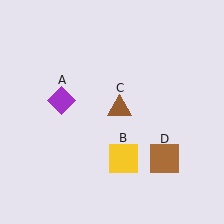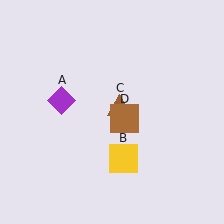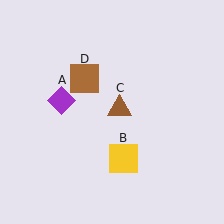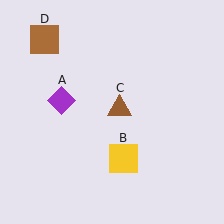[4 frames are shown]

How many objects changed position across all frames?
1 object changed position: brown square (object D).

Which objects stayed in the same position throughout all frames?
Purple diamond (object A) and yellow square (object B) and brown triangle (object C) remained stationary.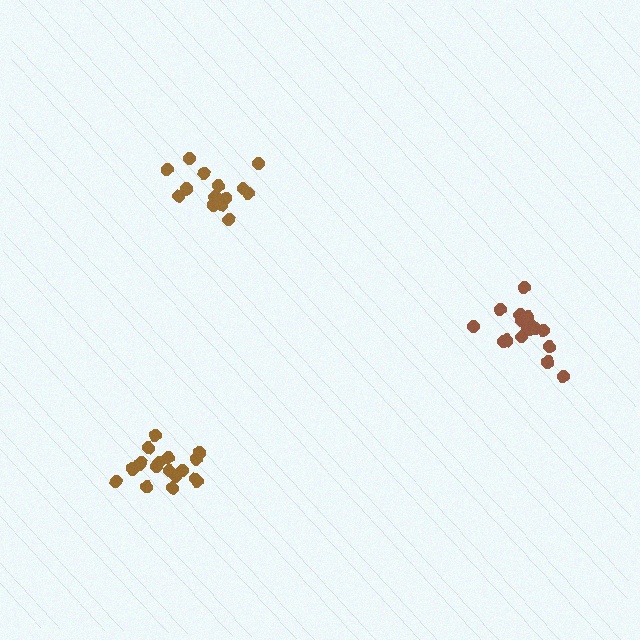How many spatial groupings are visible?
There are 3 spatial groupings.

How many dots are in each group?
Group 1: 17 dots, Group 2: 14 dots, Group 3: 18 dots (49 total).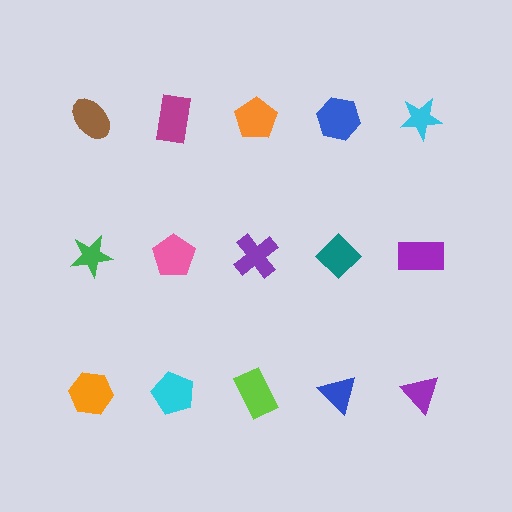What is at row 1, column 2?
A magenta rectangle.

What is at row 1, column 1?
A brown ellipse.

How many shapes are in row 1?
5 shapes.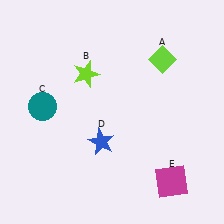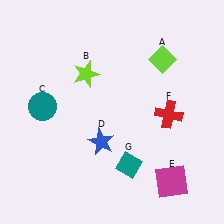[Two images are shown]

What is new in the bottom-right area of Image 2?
A teal diamond (G) was added in the bottom-right area of Image 2.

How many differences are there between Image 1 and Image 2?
There are 2 differences between the two images.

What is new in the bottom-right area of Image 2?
A red cross (F) was added in the bottom-right area of Image 2.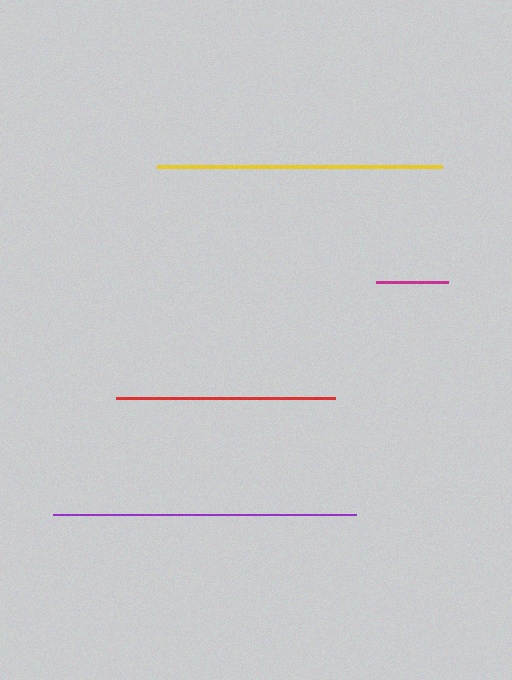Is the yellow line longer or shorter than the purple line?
The purple line is longer than the yellow line.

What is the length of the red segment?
The red segment is approximately 219 pixels long.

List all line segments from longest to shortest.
From longest to shortest: purple, yellow, red, magenta.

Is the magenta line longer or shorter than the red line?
The red line is longer than the magenta line.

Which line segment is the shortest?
The magenta line is the shortest at approximately 72 pixels.